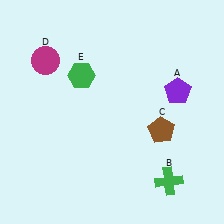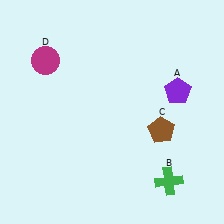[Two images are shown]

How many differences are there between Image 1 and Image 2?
There is 1 difference between the two images.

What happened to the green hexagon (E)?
The green hexagon (E) was removed in Image 2. It was in the top-left area of Image 1.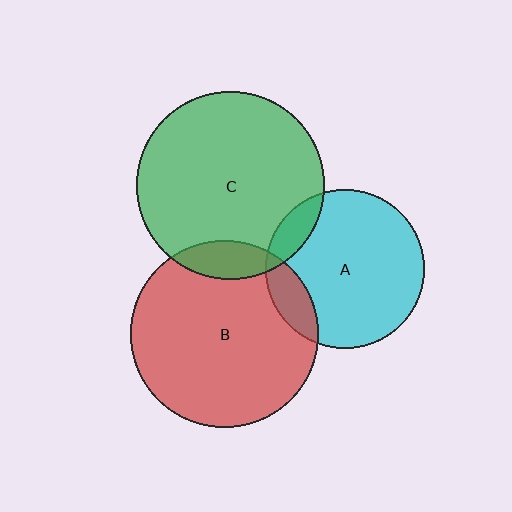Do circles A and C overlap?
Yes.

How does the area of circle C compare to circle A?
Approximately 1.4 times.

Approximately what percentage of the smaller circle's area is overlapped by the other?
Approximately 10%.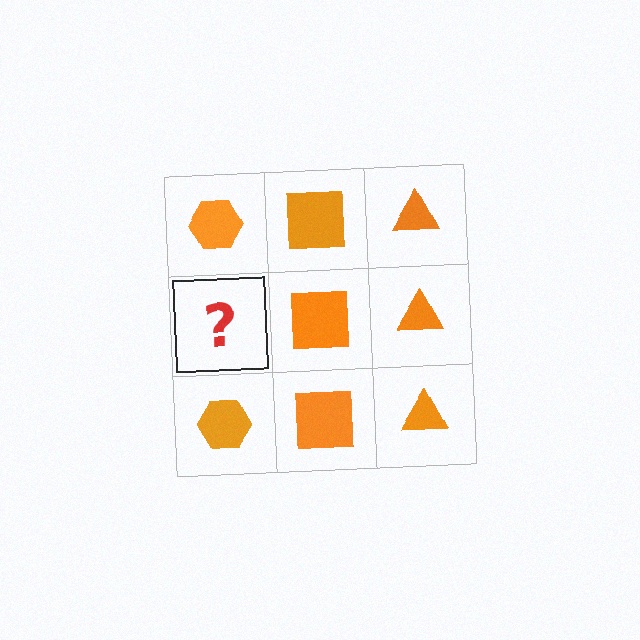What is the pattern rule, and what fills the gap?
The rule is that each column has a consistent shape. The gap should be filled with an orange hexagon.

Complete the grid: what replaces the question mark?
The question mark should be replaced with an orange hexagon.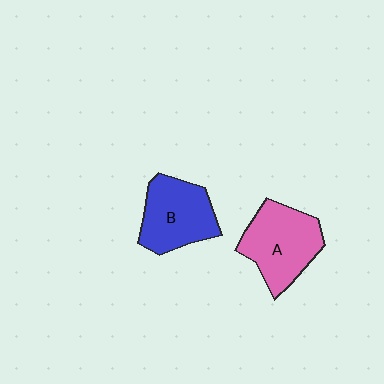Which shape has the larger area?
Shape A (pink).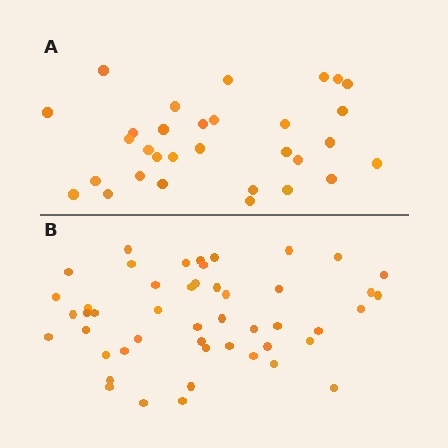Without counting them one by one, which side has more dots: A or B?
Region B (the bottom region) has more dots.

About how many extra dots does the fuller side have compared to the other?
Region B has approximately 15 more dots than region A.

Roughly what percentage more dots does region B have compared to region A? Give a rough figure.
About 55% more.